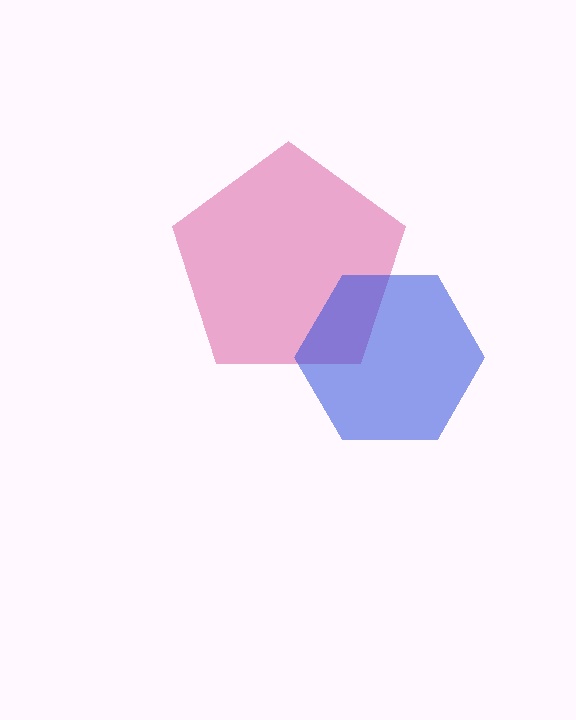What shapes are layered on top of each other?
The layered shapes are: a pink pentagon, a blue hexagon.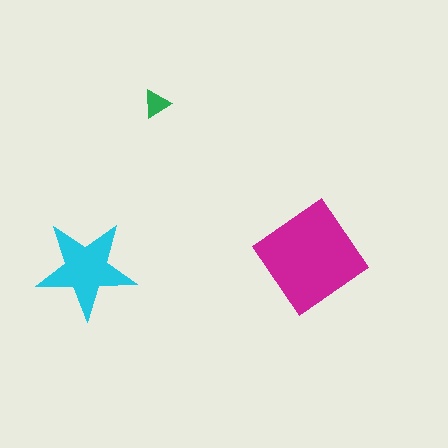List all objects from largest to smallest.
The magenta diamond, the cyan star, the green triangle.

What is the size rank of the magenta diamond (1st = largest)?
1st.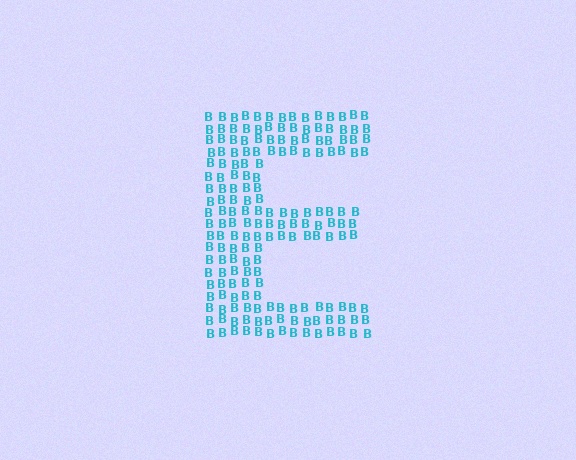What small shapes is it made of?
It is made of small letter B's.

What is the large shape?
The large shape is the letter E.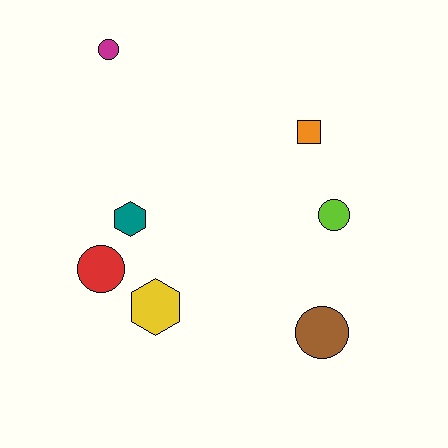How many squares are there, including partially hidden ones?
There is 1 square.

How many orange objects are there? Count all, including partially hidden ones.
There is 1 orange object.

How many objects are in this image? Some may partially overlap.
There are 7 objects.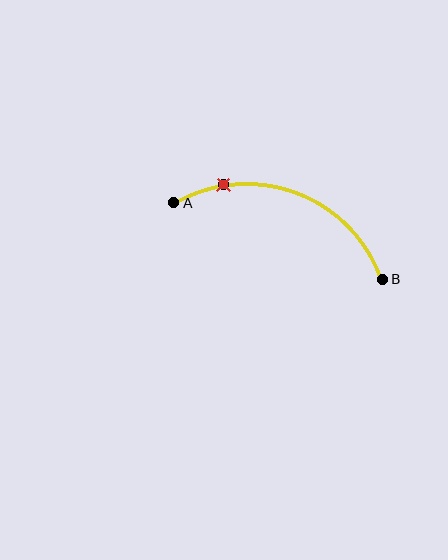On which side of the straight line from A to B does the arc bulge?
The arc bulges above the straight line connecting A and B.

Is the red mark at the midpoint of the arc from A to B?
No. The red mark lies on the arc but is closer to endpoint A. The arc midpoint would be at the point on the curve equidistant along the arc from both A and B.